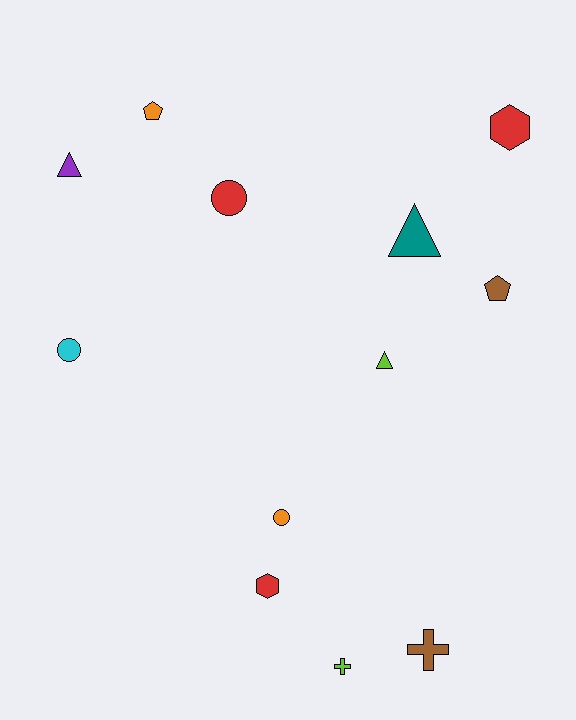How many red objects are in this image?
There are 3 red objects.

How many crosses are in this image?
There are 2 crosses.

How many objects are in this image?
There are 12 objects.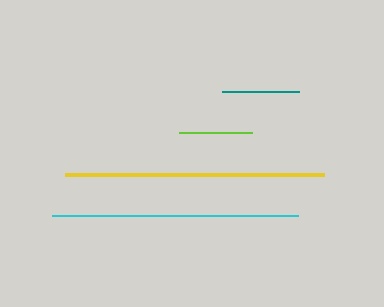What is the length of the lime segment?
The lime segment is approximately 73 pixels long.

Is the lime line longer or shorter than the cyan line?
The cyan line is longer than the lime line.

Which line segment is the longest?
The yellow line is the longest at approximately 259 pixels.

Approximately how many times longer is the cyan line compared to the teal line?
The cyan line is approximately 3.2 times the length of the teal line.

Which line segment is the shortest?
The lime line is the shortest at approximately 73 pixels.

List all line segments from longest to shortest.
From longest to shortest: yellow, cyan, teal, lime.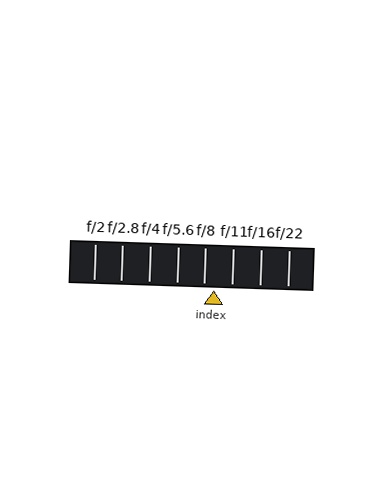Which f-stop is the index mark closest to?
The index mark is closest to f/8.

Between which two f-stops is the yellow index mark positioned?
The index mark is between f/8 and f/11.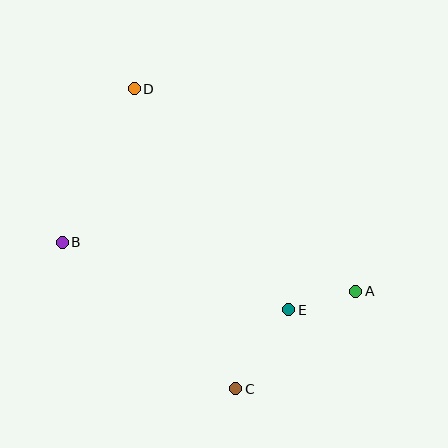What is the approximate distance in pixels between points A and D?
The distance between A and D is approximately 300 pixels.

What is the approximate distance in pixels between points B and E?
The distance between B and E is approximately 236 pixels.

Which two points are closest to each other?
Points A and E are closest to each other.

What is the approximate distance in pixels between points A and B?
The distance between A and B is approximately 297 pixels.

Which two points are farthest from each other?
Points C and D are farthest from each other.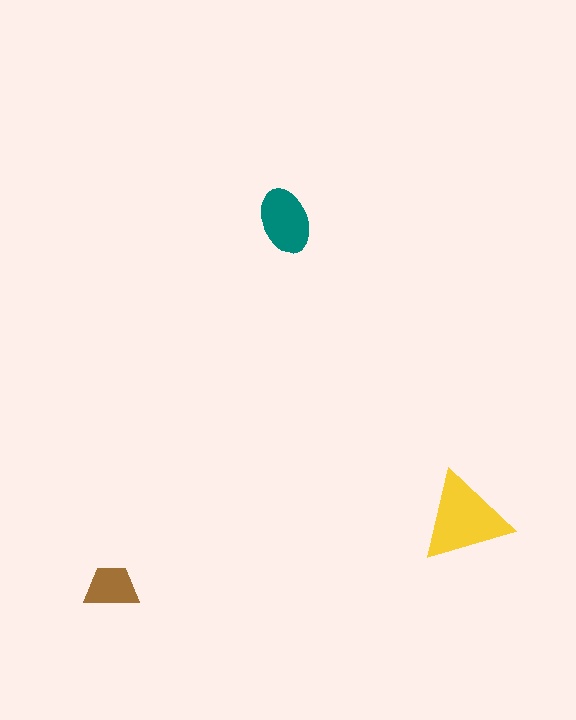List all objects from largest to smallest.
The yellow triangle, the teal ellipse, the brown trapezoid.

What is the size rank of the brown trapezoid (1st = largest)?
3rd.